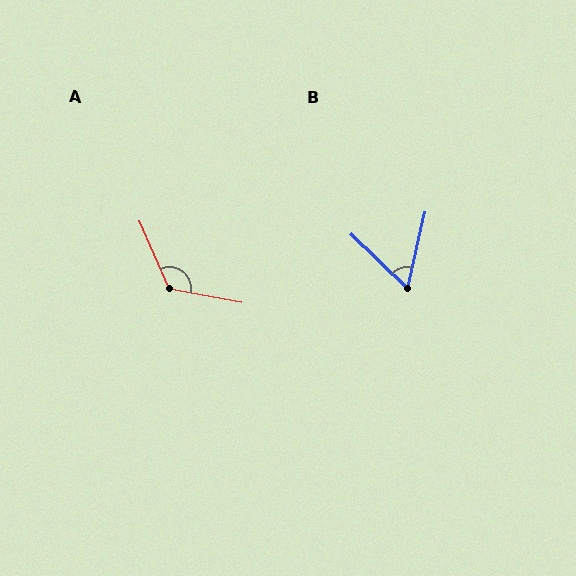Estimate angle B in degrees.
Approximately 59 degrees.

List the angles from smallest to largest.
B (59°), A (124°).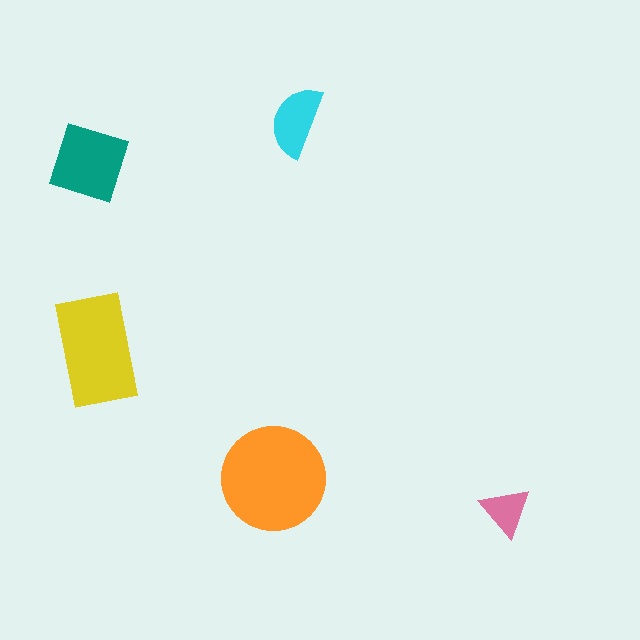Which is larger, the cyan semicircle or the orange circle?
The orange circle.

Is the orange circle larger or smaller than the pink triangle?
Larger.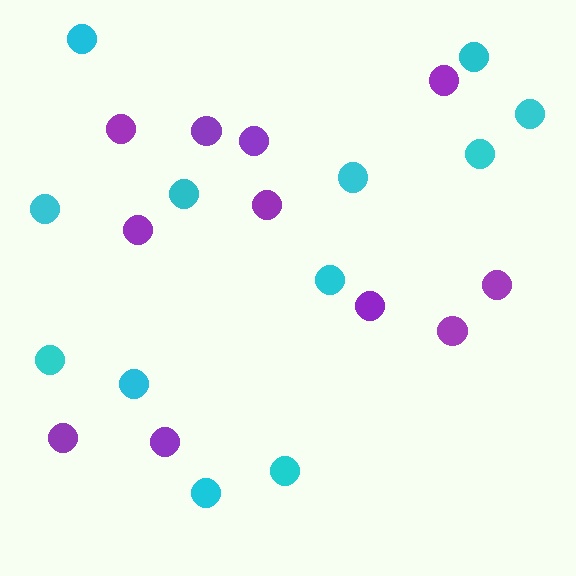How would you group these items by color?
There are 2 groups: one group of purple circles (11) and one group of cyan circles (12).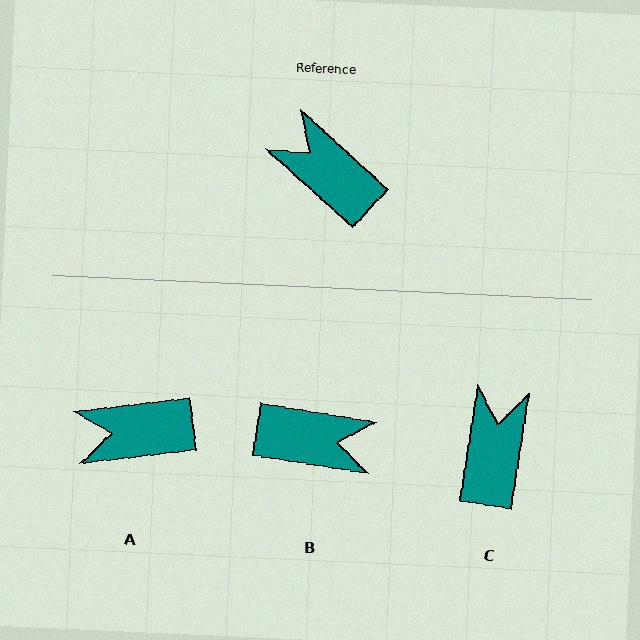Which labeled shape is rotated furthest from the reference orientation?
B, about 147 degrees away.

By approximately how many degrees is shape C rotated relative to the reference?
Approximately 56 degrees clockwise.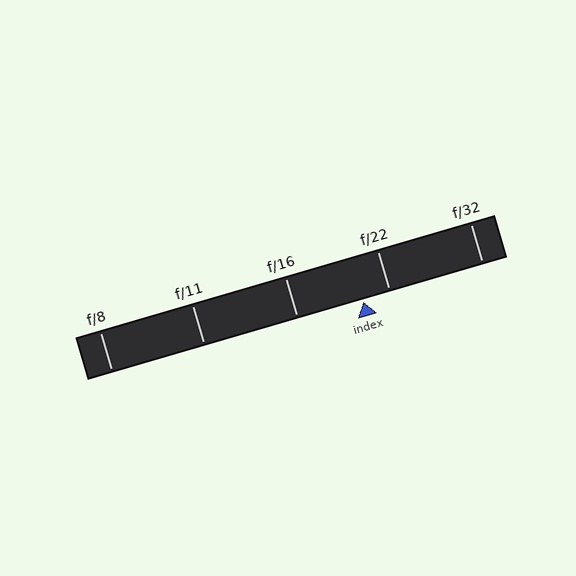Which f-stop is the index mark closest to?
The index mark is closest to f/22.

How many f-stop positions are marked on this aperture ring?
There are 5 f-stop positions marked.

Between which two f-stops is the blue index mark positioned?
The index mark is between f/16 and f/22.